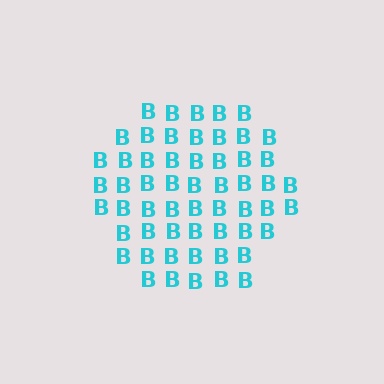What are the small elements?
The small elements are letter B's.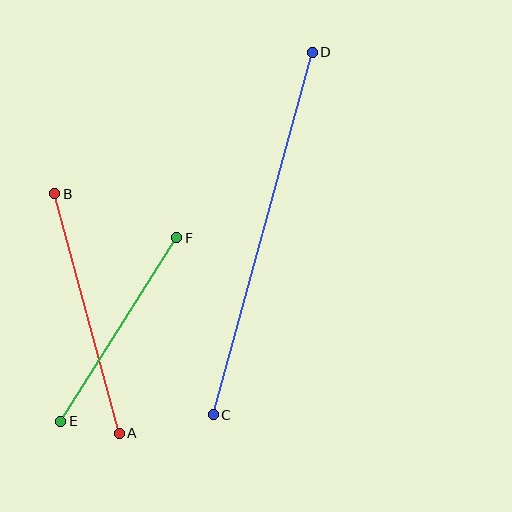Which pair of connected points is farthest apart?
Points C and D are farthest apart.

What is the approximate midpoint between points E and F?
The midpoint is at approximately (119, 330) pixels.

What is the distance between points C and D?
The distance is approximately 376 pixels.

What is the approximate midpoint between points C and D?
The midpoint is at approximately (263, 233) pixels.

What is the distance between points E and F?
The distance is approximately 217 pixels.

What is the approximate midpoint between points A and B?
The midpoint is at approximately (87, 314) pixels.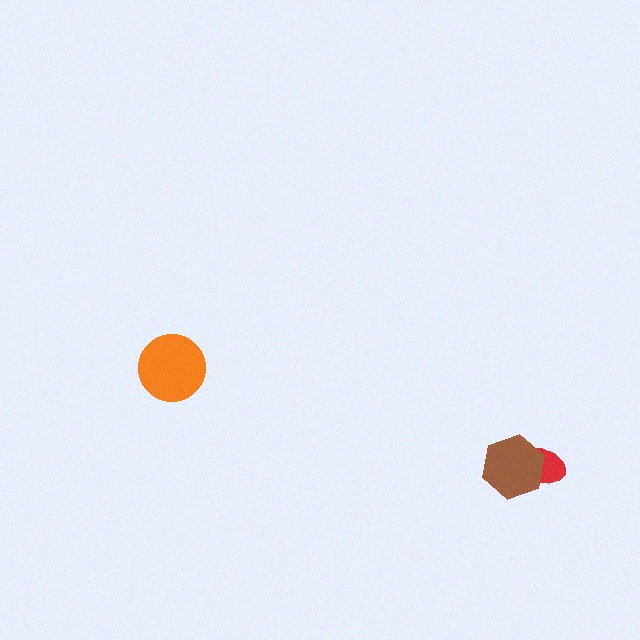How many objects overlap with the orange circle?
0 objects overlap with the orange circle.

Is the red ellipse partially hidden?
Yes, it is partially covered by another shape.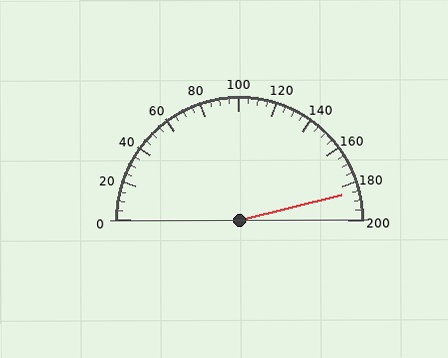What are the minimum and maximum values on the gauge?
The gauge ranges from 0 to 200.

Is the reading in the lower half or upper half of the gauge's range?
The reading is in the upper half of the range (0 to 200).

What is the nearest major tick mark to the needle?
The nearest major tick mark is 180.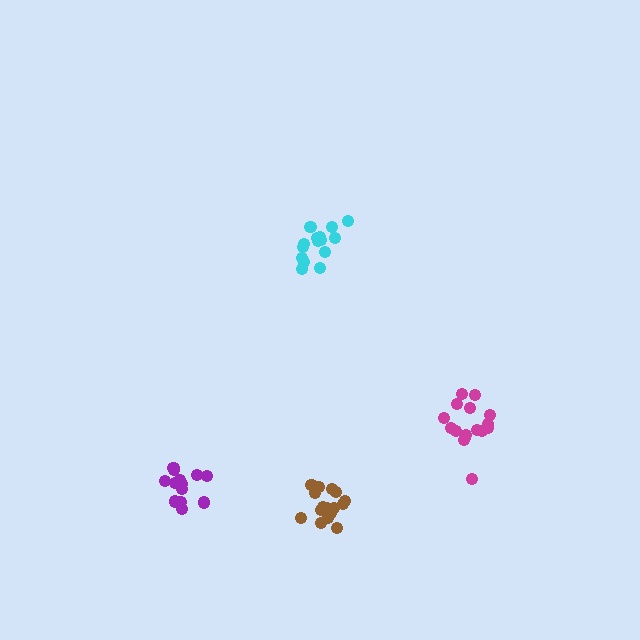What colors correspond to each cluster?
The clusters are colored: magenta, cyan, purple, brown.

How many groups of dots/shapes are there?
There are 4 groups.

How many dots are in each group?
Group 1: 16 dots, Group 2: 15 dots, Group 3: 13 dots, Group 4: 16 dots (60 total).